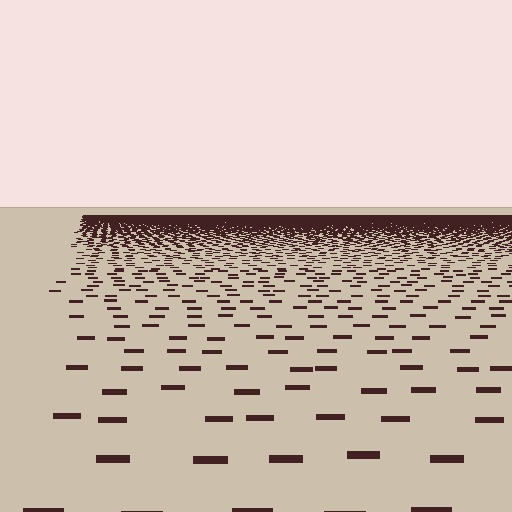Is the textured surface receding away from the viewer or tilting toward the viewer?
The surface is receding away from the viewer. Texture elements get smaller and denser toward the top.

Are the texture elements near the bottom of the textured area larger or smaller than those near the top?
Larger. Near the bottom, elements are closer to the viewer and appear at a bigger on-screen size.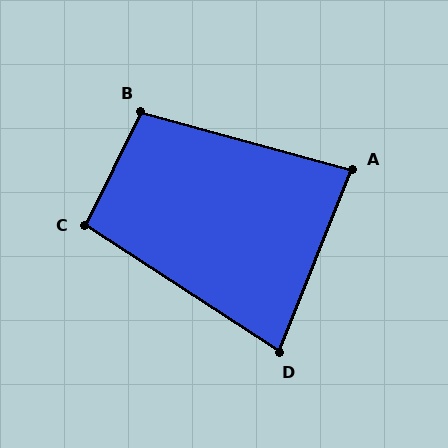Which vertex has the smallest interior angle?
D, at approximately 79 degrees.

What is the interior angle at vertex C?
Approximately 97 degrees (obtuse).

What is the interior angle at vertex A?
Approximately 83 degrees (acute).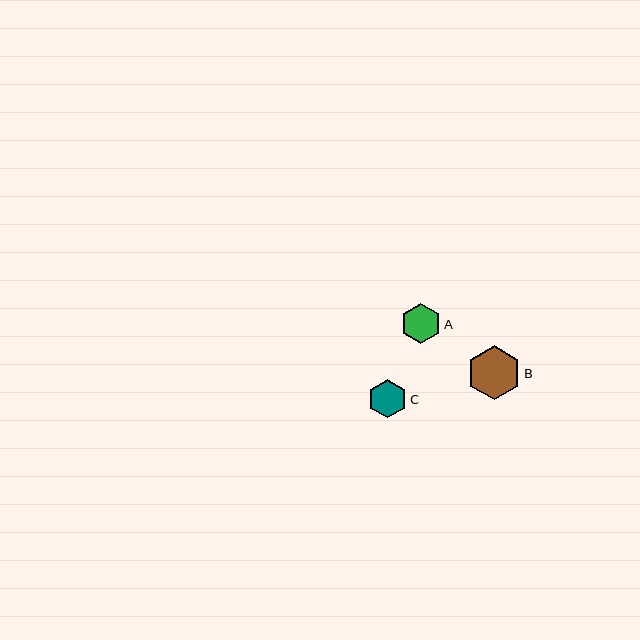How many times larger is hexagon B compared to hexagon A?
Hexagon B is approximately 1.4 times the size of hexagon A.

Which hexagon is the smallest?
Hexagon C is the smallest with a size of approximately 38 pixels.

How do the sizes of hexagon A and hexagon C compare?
Hexagon A and hexagon C are approximately the same size.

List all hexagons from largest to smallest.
From largest to smallest: B, A, C.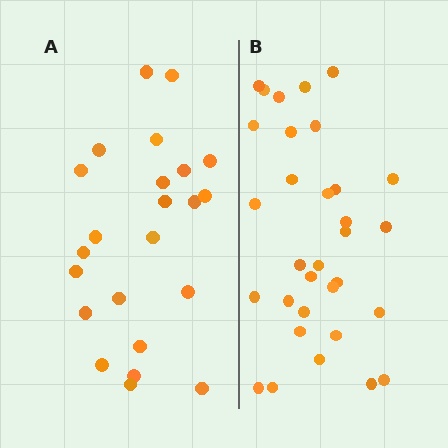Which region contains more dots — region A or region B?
Region B (the right region) has more dots.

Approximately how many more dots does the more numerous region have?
Region B has roughly 8 or so more dots than region A.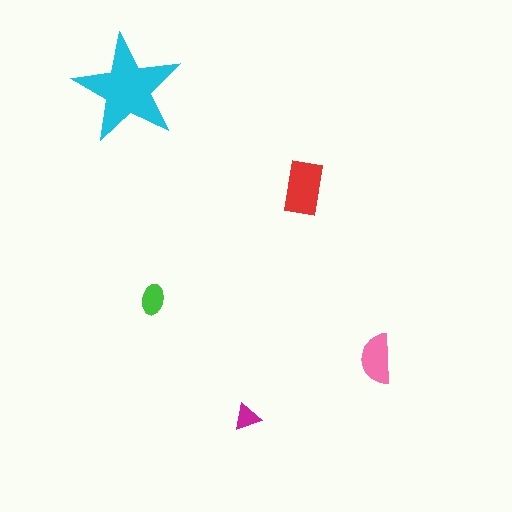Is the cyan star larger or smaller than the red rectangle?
Larger.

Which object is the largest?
The cyan star.